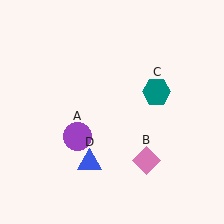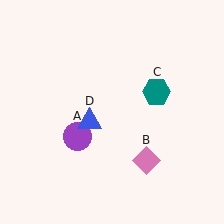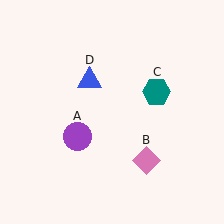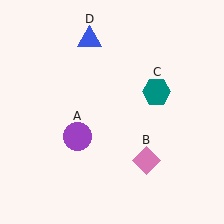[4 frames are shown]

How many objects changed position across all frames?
1 object changed position: blue triangle (object D).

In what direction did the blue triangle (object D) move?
The blue triangle (object D) moved up.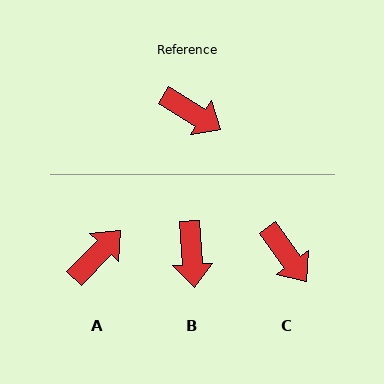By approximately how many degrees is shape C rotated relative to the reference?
Approximately 23 degrees clockwise.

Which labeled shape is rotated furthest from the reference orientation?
A, about 78 degrees away.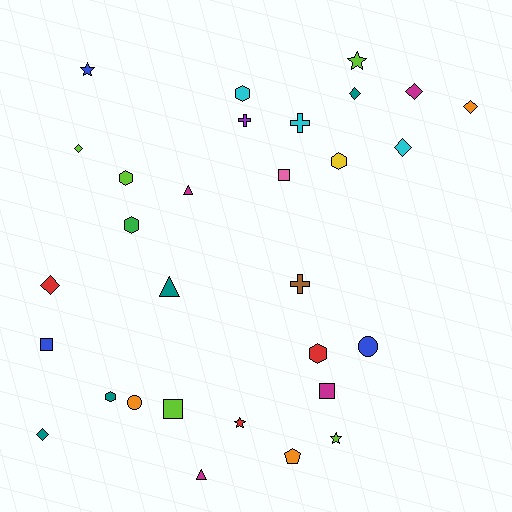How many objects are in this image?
There are 30 objects.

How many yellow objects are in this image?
There is 1 yellow object.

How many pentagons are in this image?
There is 1 pentagon.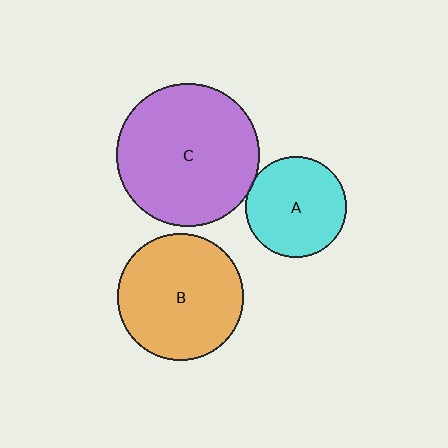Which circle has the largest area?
Circle C (purple).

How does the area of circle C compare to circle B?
Approximately 1.3 times.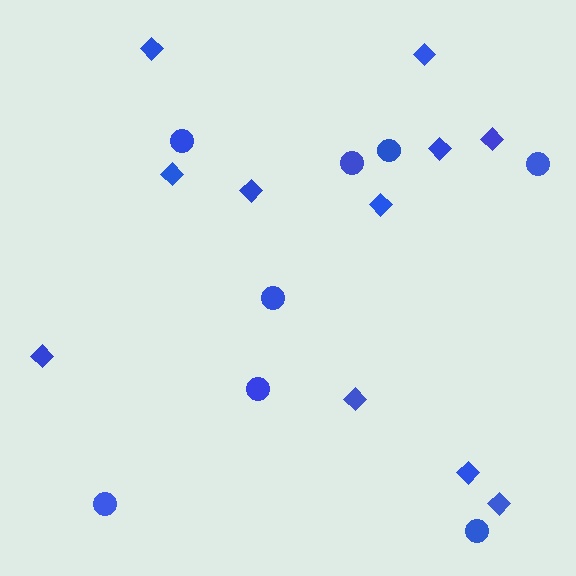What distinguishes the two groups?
There are 2 groups: one group of diamonds (11) and one group of circles (8).